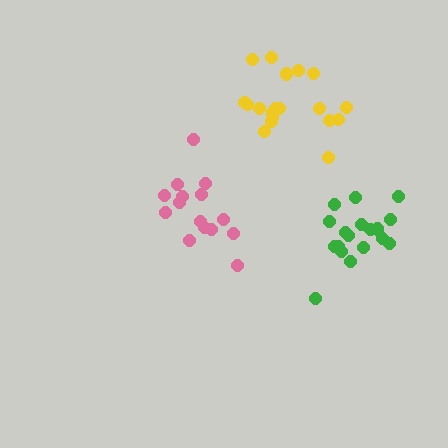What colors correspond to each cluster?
The clusters are colored: green, pink, yellow.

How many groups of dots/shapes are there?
There are 3 groups.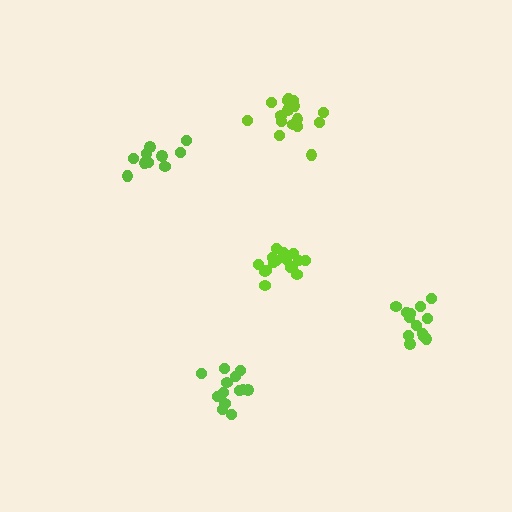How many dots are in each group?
Group 1: 10 dots, Group 2: 16 dots, Group 3: 13 dots, Group 4: 16 dots, Group 5: 13 dots (68 total).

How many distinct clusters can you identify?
There are 5 distinct clusters.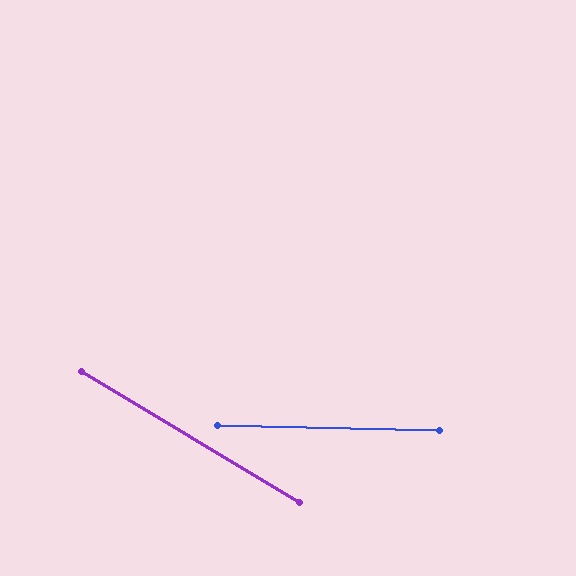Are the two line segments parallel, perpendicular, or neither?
Neither parallel nor perpendicular — they differ by about 30°.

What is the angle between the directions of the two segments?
Approximately 30 degrees.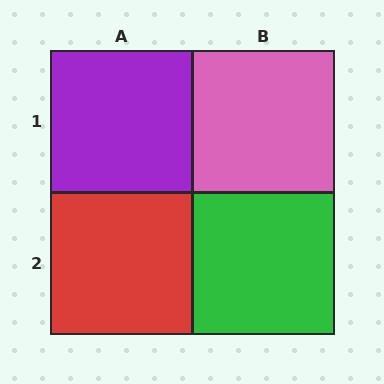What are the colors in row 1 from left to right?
Purple, pink.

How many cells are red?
1 cell is red.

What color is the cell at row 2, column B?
Green.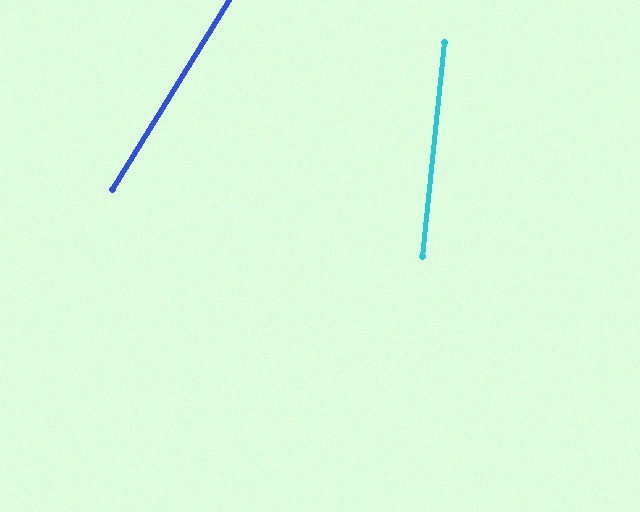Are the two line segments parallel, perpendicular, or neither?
Neither parallel nor perpendicular — they differ by about 26°.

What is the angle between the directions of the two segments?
Approximately 26 degrees.